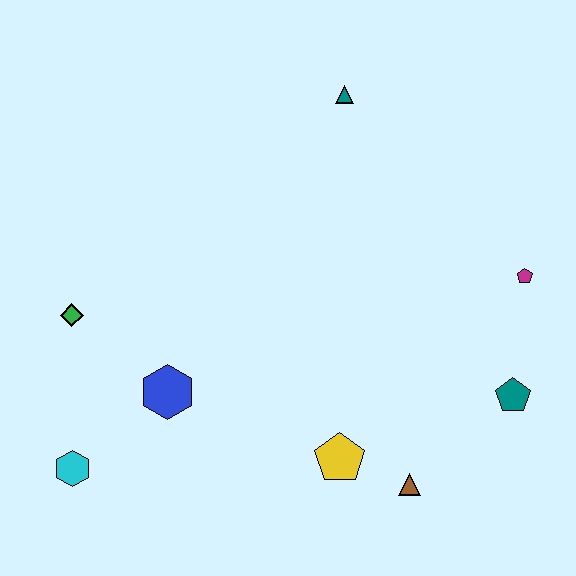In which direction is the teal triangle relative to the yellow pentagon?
The teal triangle is above the yellow pentagon.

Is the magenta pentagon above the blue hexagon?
Yes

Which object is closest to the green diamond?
The blue hexagon is closest to the green diamond.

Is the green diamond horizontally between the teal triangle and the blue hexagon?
No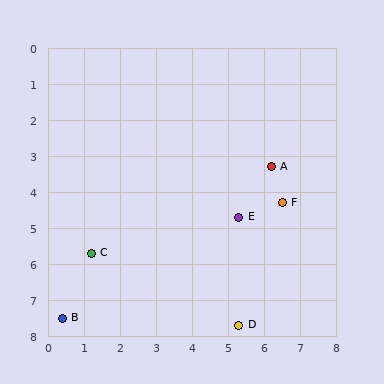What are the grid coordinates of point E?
Point E is at approximately (5.3, 4.7).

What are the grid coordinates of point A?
Point A is at approximately (6.2, 3.3).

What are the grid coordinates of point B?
Point B is at approximately (0.4, 7.5).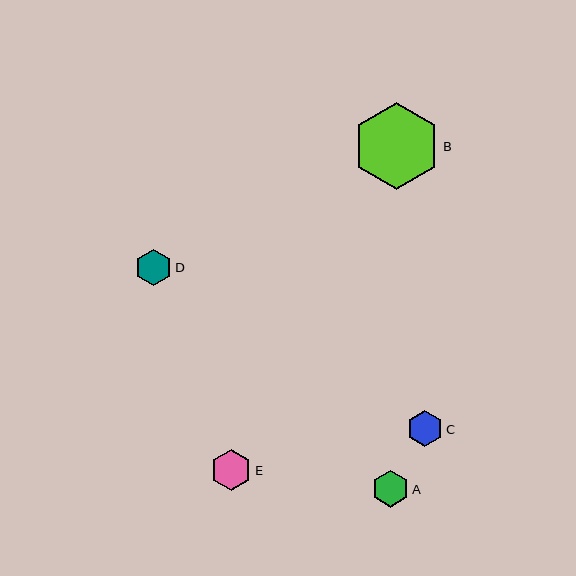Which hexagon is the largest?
Hexagon B is the largest with a size of approximately 88 pixels.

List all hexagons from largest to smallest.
From largest to smallest: B, E, A, D, C.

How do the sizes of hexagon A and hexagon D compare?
Hexagon A and hexagon D are approximately the same size.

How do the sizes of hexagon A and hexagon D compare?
Hexagon A and hexagon D are approximately the same size.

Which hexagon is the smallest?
Hexagon C is the smallest with a size of approximately 36 pixels.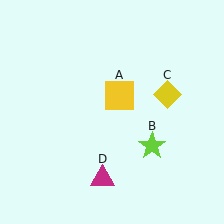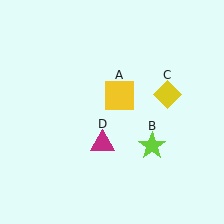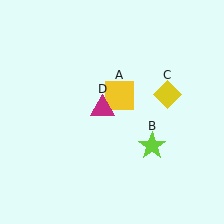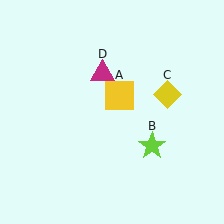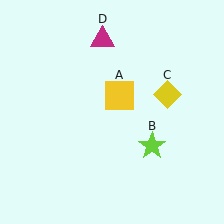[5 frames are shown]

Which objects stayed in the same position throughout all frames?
Yellow square (object A) and lime star (object B) and yellow diamond (object C) remained stationary.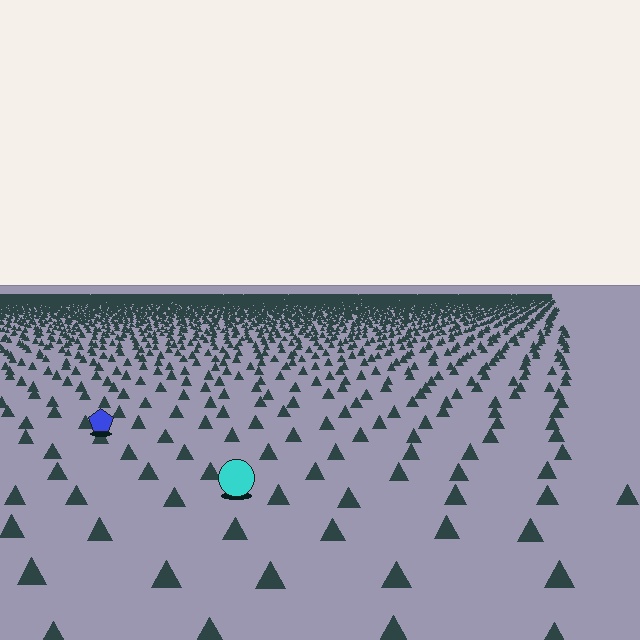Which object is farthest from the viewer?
The blue pentagon is farthest from the viewer. It appears smaller and the ground texture around it is denser.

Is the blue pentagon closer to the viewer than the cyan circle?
No. The cyan circle is closer — you can tell from the texture gradient: the ground texture is coarser near it.